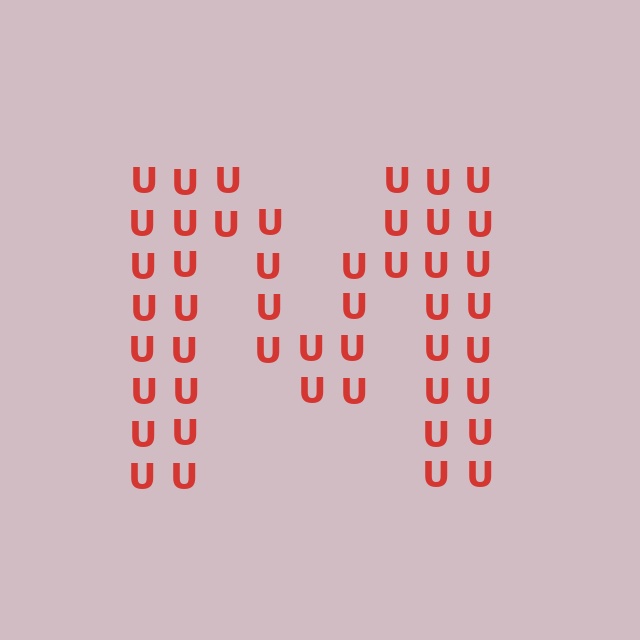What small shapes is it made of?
It is made of small letter U's.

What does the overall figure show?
The overall figure shows the letter M.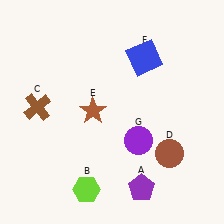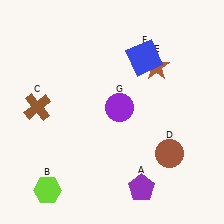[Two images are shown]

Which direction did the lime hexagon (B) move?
The lime hexagon (B) moved left.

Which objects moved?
The objects that moved are: the lime hexagon (B), the brown star (E), the purple circle (G).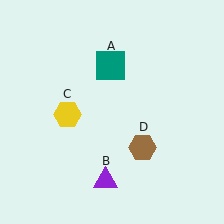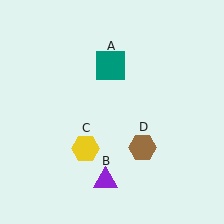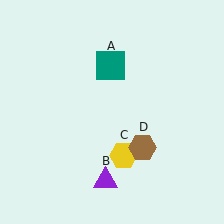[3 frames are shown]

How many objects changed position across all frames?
1 object changed position: yellow hexagon (object C).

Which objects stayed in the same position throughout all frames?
Teal square (object A) and purple triangle (object B) and brown hexagon (object D) remained stationary.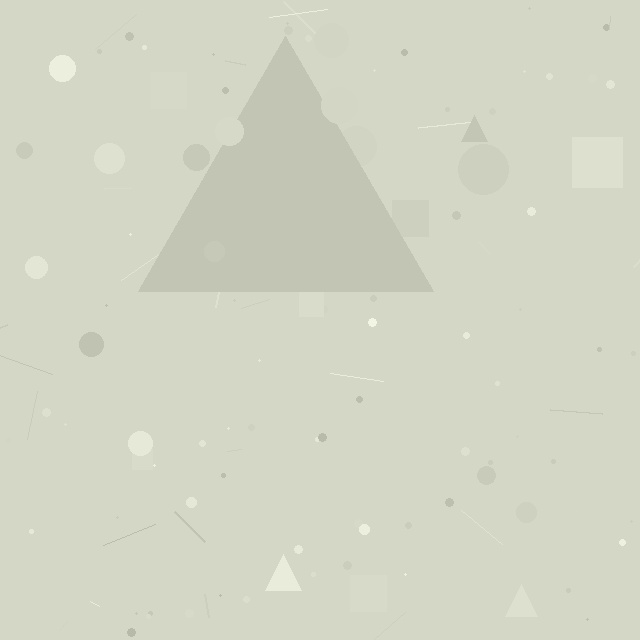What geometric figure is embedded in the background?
A triangle is embedded in the background.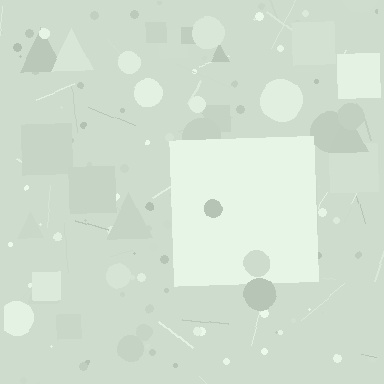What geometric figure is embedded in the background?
A square is embedded in the background.